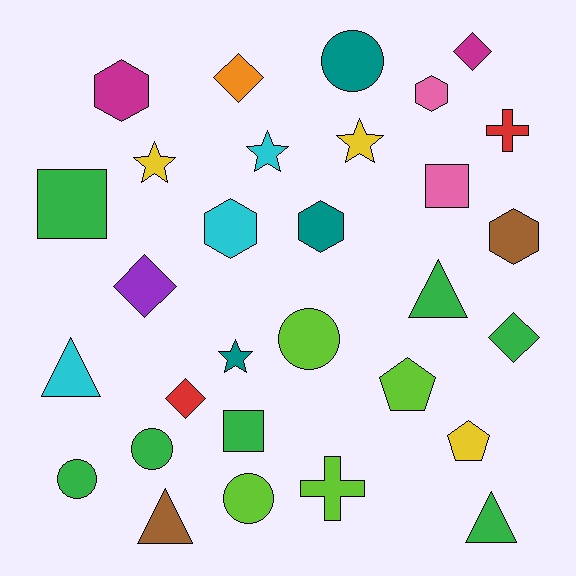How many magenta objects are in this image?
There are 2 magenta objects.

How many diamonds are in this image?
There are 5 diamonds.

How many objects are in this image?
There are 30 objects.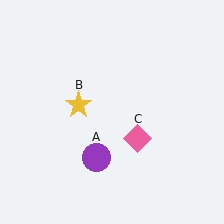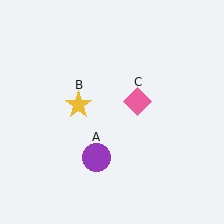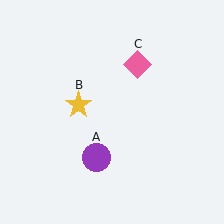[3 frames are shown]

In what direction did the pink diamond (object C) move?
The pink diamond (object C) moved up.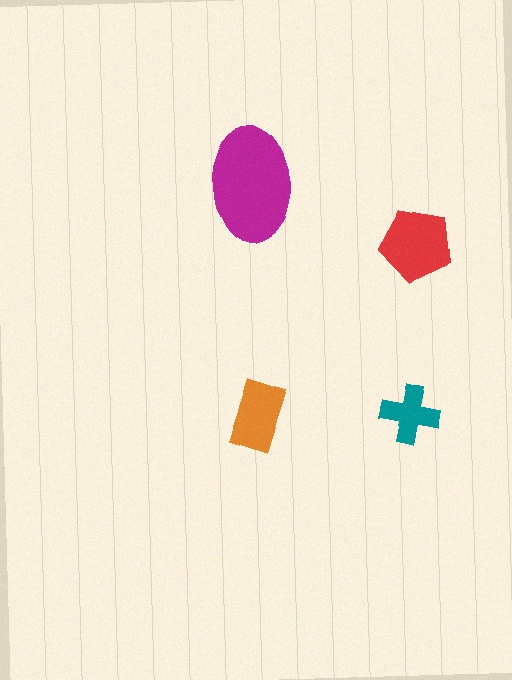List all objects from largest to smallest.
The magenta ellipse, the red pentagon, the orange rectangle, the teal cross.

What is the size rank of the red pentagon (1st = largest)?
2nd.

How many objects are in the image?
There are 4 objects in the image.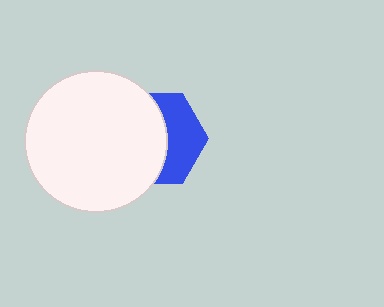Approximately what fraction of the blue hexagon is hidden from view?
Roughly 58% of the blue hexagon is hidden behind the white circle.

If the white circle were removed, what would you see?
You would see the complete blue hexagon.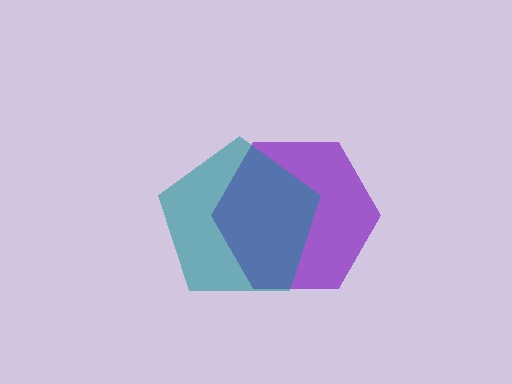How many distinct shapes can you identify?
There are 2 distinct shapes: a purple hexagon, a teal pentagon.